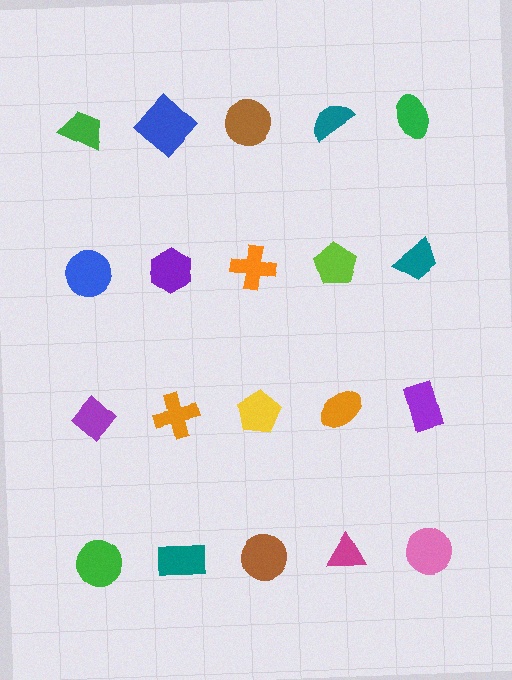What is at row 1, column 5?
A green ellipse.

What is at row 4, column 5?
A pink circle.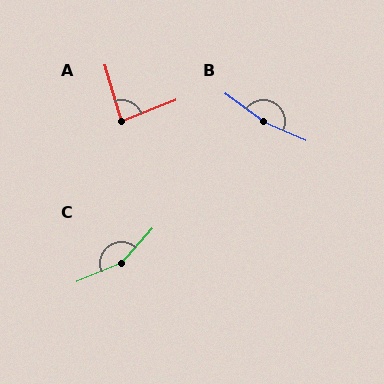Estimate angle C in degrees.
Approximately 154 degrees.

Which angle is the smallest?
A, at approximately 85 degrees.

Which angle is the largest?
B, at approximately 168 degrees.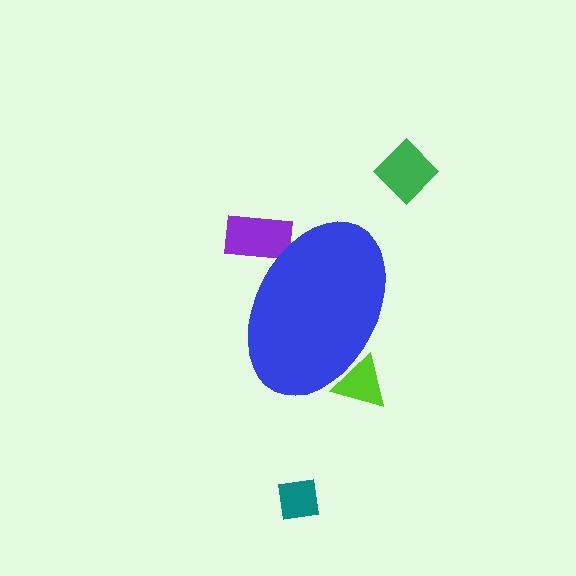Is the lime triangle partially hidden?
Yes, the lime triangle is partially hidden behind the blue ellipse.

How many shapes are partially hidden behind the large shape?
2 shapes are partially hidden.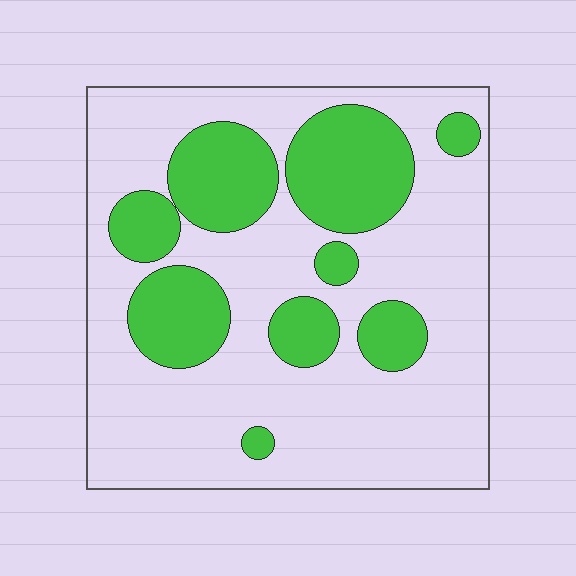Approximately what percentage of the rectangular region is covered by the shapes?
Approximately 30%.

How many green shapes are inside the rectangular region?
9.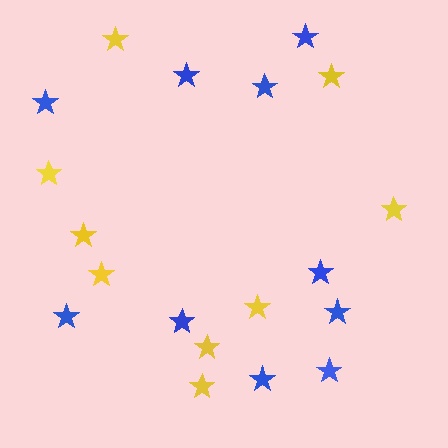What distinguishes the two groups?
There are 2 groups: one group of yellow stars (9) and one group of blue stars (10).